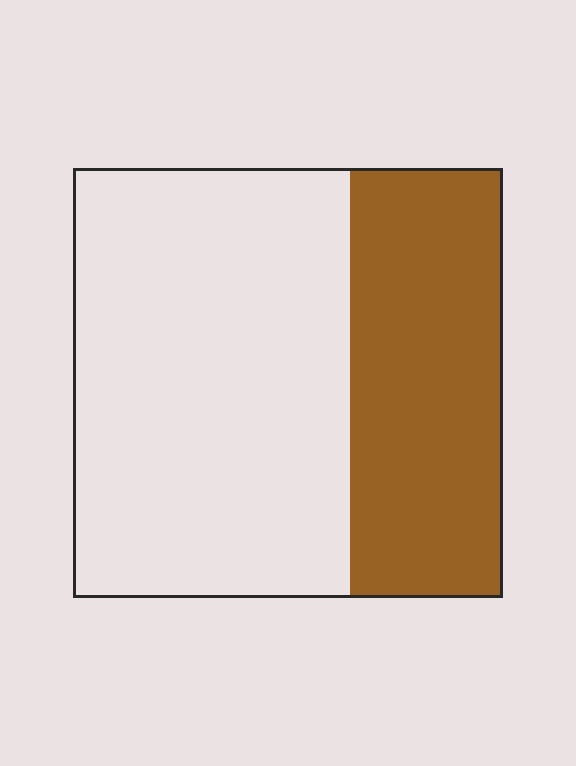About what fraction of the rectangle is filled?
About three eighths (3/8).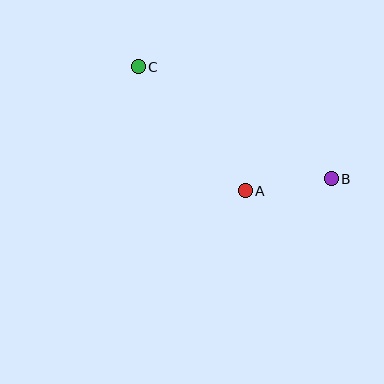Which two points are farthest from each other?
Points B and C are farthest from each other.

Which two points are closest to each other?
Points A and B are closest to each other.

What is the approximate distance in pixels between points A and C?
The distance between A and C is approximately 164 pixels.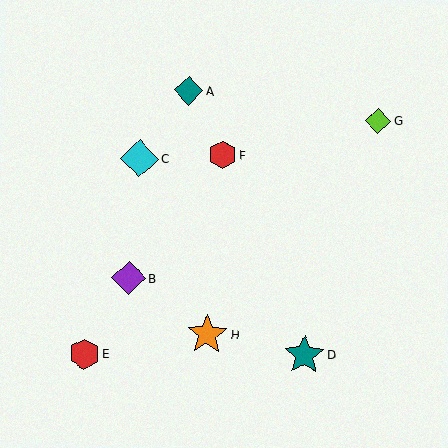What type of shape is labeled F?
Shape F is a red hexagon.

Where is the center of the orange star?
The center of the orange star is at (207, 334).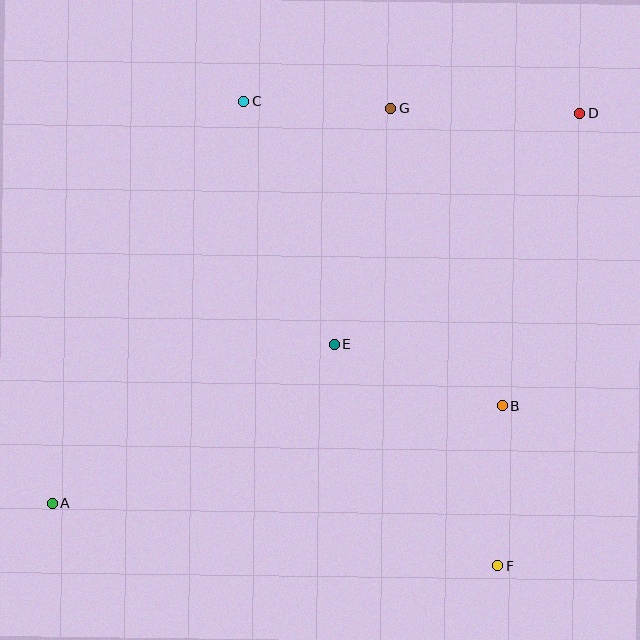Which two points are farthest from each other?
Points A and D are farthest from each other.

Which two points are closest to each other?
Points C and G are closest to each other.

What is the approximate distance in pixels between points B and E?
The distance between B and E is approximately 179 pixels.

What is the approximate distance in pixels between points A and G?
The distance between A and G is approximately 520 pixels.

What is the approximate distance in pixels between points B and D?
The distance between B and D is approximately 302 pixels.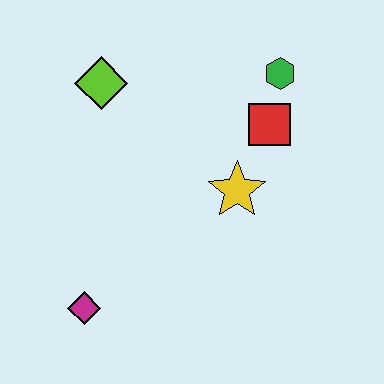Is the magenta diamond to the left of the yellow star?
Yes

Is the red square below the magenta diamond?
No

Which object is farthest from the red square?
The magenta diamond is farthest from the red square.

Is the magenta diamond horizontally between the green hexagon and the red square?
No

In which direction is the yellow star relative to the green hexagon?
The yellow star is below the green hexagon.